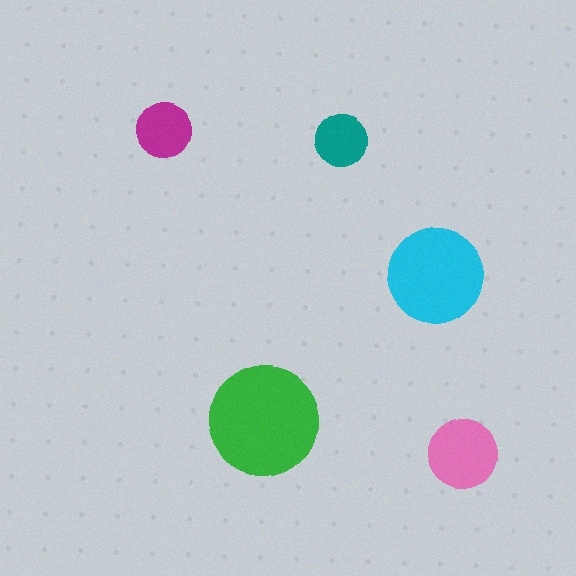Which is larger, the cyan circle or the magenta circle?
The cyan one.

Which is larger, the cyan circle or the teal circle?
The cyan one.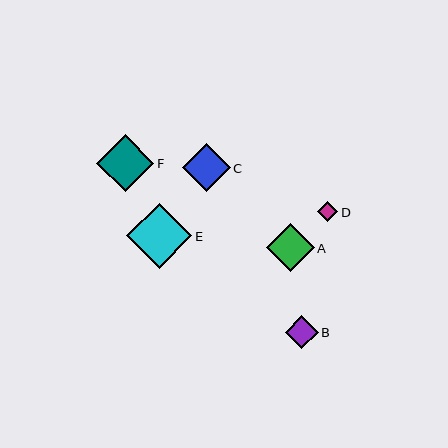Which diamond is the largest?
Diamond E is the largest with a size of approximately 65 pixels.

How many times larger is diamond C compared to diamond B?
Diamond C is approximately 1.5 times the size of diamond B.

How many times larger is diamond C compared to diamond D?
Diamond C is approximately 2.4 times the size of diamond D.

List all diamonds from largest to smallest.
From largest to smallest: E, F, A, C, B, D.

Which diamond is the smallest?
Diamond D is the smallest with a size of approximately 20 pixels.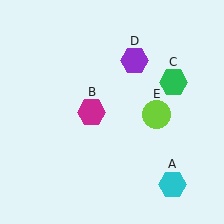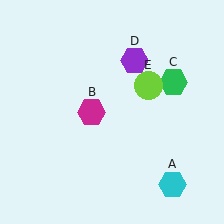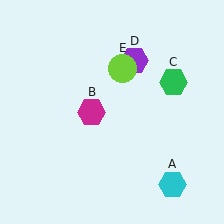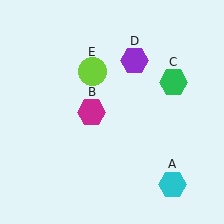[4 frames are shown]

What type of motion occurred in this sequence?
The lime circle (object E) rotated counterclockwise around the center of the scene.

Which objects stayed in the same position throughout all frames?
Cyan hexagon (object A) and magenta hexagon (object B) and green hexagon (object C) and purple hexagon (object D) remained stationary.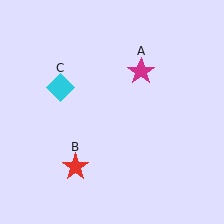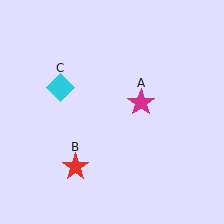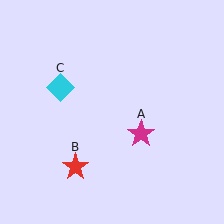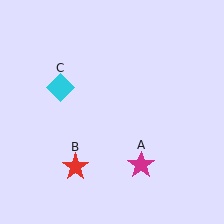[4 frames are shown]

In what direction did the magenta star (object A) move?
The magenta star (object A) moved down.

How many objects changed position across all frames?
1 object changed position: magenta star (object A).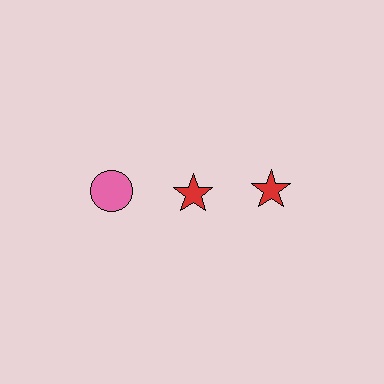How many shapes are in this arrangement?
There are 3 shapes arranged in a grid pattern.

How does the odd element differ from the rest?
It differs in both color (pink instead of red) and shape (circle instead of star).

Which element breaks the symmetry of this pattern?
The pink circle in the top row, leftmost column breaks the symmetry. All other shapes are red stars.